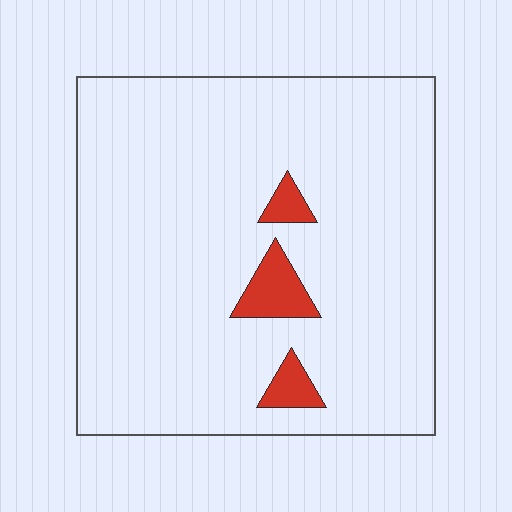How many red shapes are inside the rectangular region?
3.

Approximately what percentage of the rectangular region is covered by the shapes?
Approximately 5%.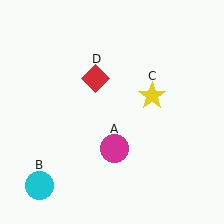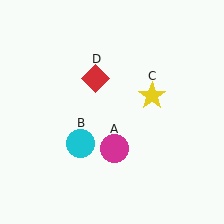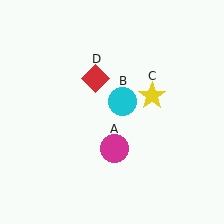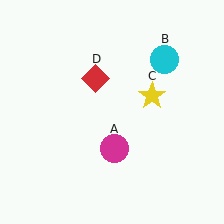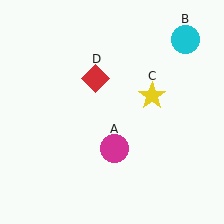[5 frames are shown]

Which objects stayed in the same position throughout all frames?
Magenta circle (object A) and yellow star (object C) and red diamond (object D) remained stationary.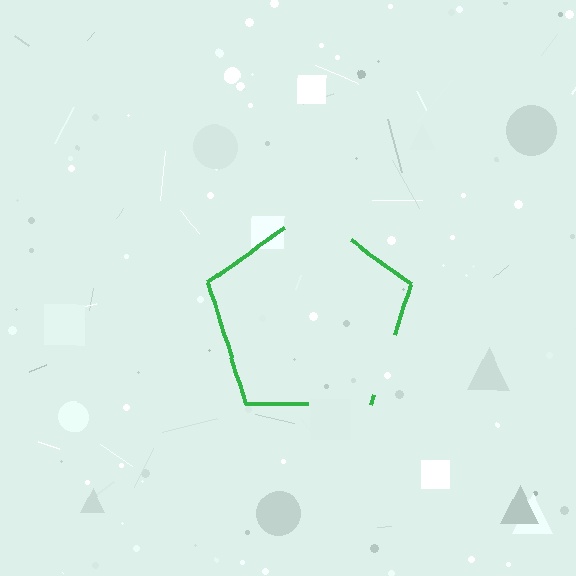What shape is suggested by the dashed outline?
The dashed outline suggests a pentagon.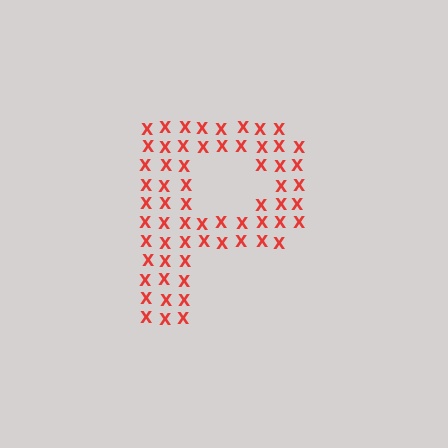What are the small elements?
The small elements are letter X's.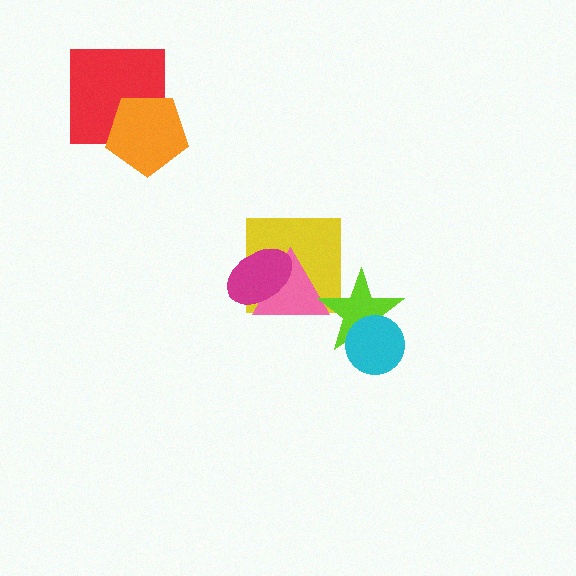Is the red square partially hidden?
Yes, it is partially covered by another shape.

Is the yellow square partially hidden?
Yes, it is partially covered by another shape.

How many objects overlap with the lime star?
3 objects overlap with the lime star.